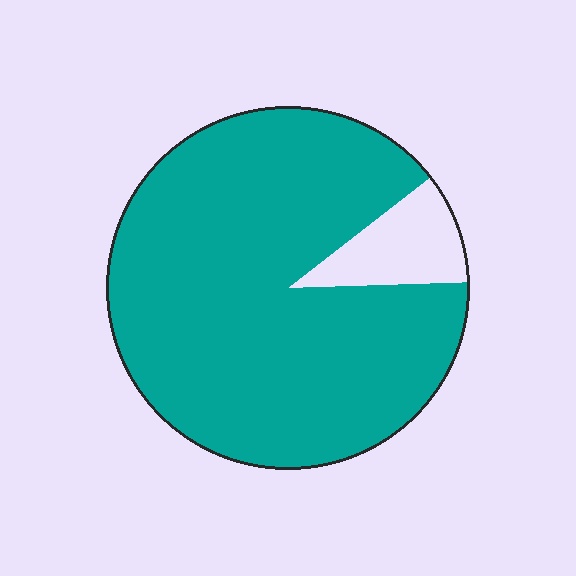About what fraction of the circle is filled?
About nine tenths (9/10).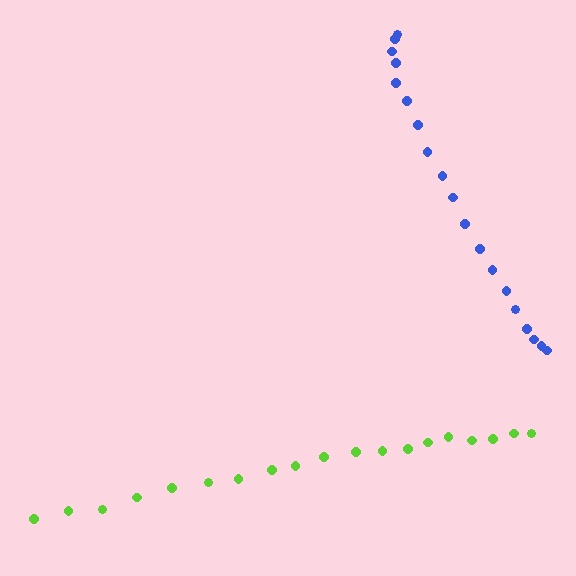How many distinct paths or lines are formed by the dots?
There are 2 distinct paths.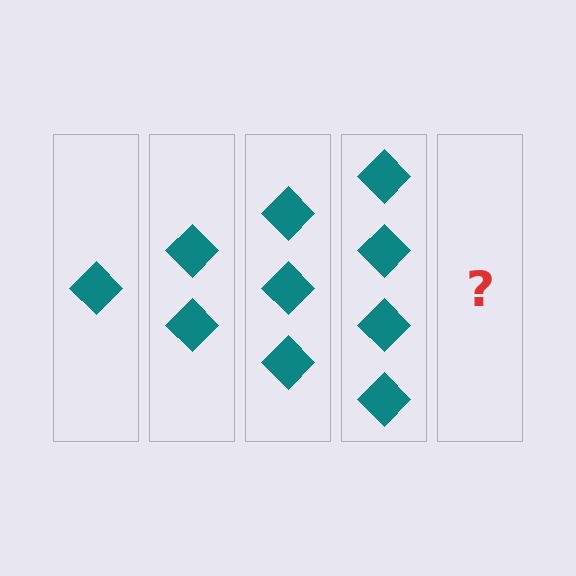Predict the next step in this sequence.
The next step is 5 diamonds.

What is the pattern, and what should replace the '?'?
The pattern is that each step adds one more diamond. The '?' should be 5 diamonds.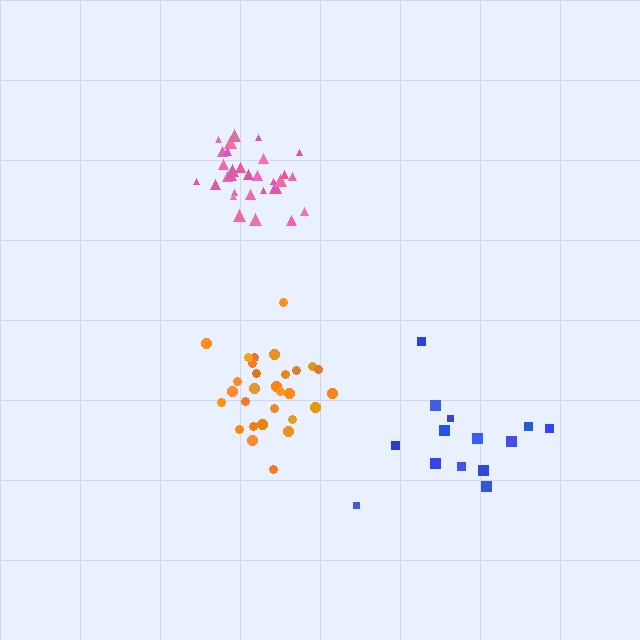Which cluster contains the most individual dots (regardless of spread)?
Pink (30).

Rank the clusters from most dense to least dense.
pink, orange, blue.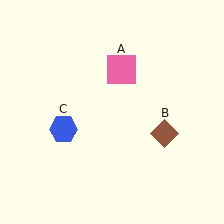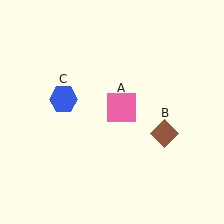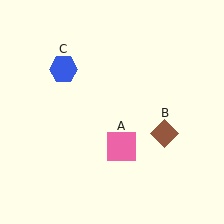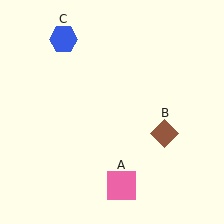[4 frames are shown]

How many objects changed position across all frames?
2 objects changed position: pink square (object A), blue hexagon (object C).